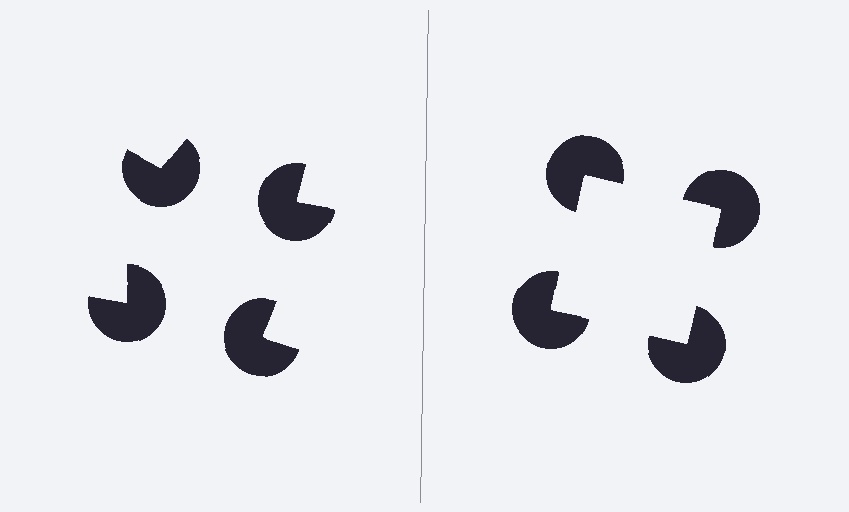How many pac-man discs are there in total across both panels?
8 — 4 on each side.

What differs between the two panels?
The pac-man discs are positioned identically on both sides; only the wedge orientations differ. On the right they align to a square; on the left they are misaligned.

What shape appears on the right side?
An illusory square.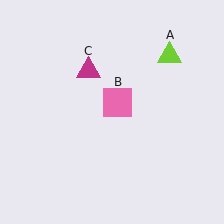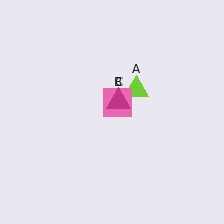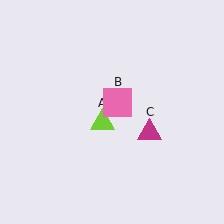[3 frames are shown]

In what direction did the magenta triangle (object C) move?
The magenta triangle (object C) moved down and to the right.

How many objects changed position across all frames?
2 objects changed position: lime triangle (object A), magenta triangle (object C).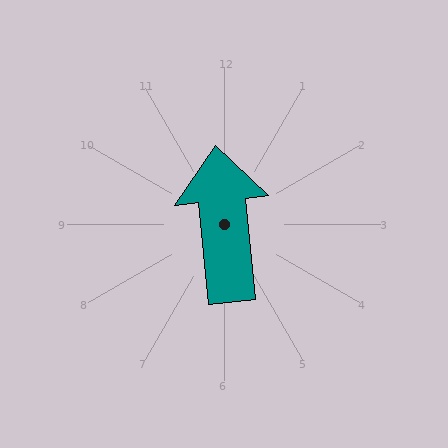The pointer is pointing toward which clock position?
Roughly 12 o'clock.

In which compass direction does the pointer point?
North.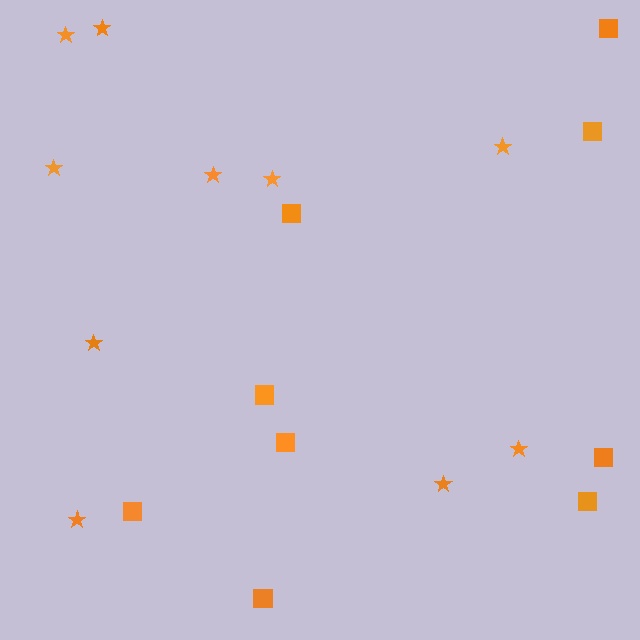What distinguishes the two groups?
There are 2 groups: one group of squares (9) and one group of stars (10).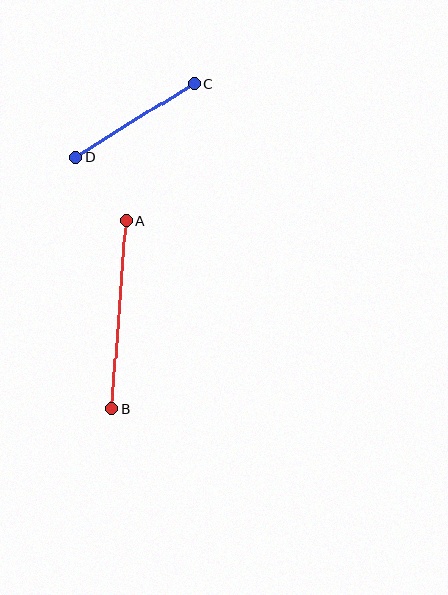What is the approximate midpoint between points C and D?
The midpoint is at approximately (135, 120) pixels.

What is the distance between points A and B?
The distance is approximately 188 pixels.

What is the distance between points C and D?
The distance is approximately 139 pixels.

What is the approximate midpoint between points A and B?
The midpoint is at approximately (119, 315) pixels.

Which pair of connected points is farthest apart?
Points A and B are farthest apart.